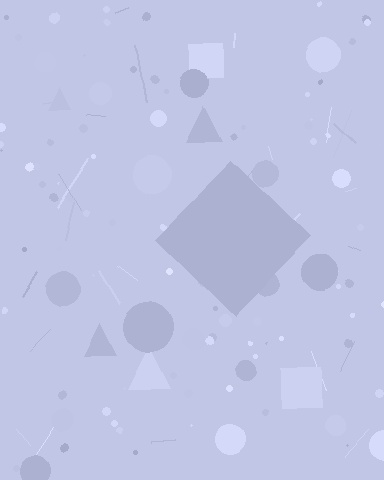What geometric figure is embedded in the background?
A diamond is embedded in the background.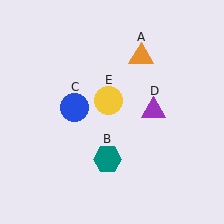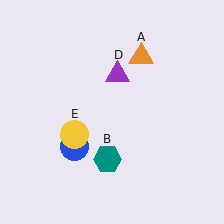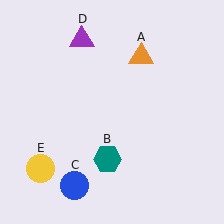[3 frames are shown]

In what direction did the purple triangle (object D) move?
The purple triangle (object D) moved up and to the left.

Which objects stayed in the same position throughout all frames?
Orange triangle (object A) and teal hexagon (object B) remained stationary.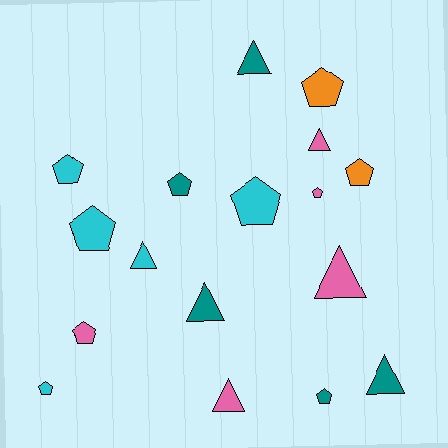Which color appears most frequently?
Teal, with 5 objects.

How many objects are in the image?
There are 17 objects.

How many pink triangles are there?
There are 3 pink triangles.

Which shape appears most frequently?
Pentagon, with 10 objects.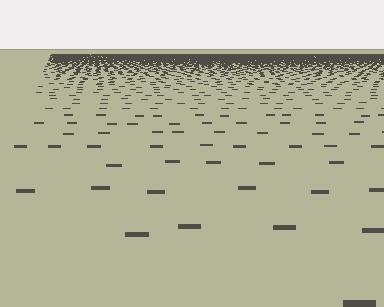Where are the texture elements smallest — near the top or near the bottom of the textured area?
Near the top.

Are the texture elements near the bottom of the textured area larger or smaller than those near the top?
Larger. Near the bottom, elements are closer to the viewer and appear at a bigger on-screen size.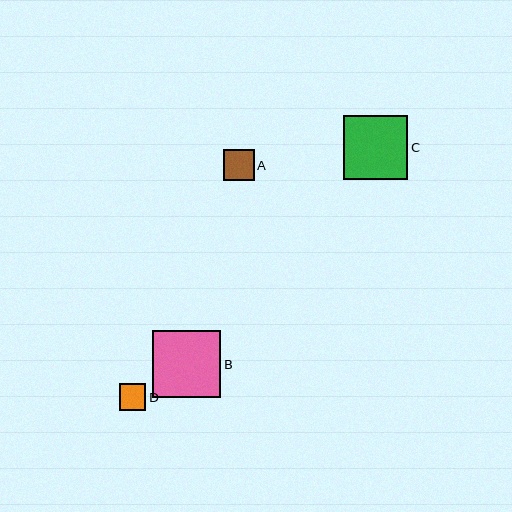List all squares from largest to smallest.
From largest to smallest: B, C, A, D.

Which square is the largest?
Square B is the largest with a size of approximately 68 pixels.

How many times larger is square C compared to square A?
Square C is approximately 2.1 times the size of square A.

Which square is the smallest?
Square D is the smallest with a size of approximately 26 pixels.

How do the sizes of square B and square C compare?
Square B and square C are approximately the same size.